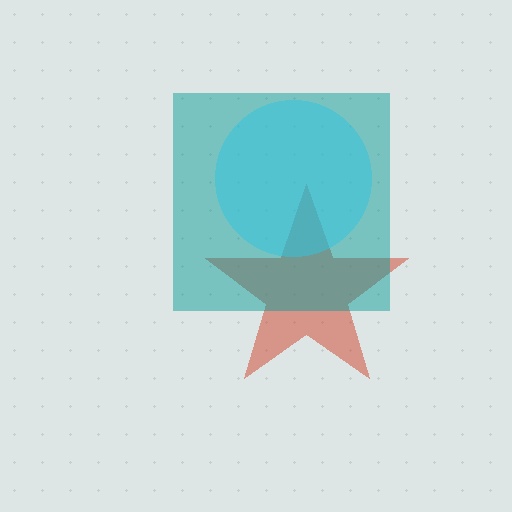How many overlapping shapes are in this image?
There are 3 overlapping shapes in the image.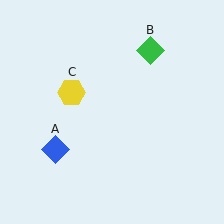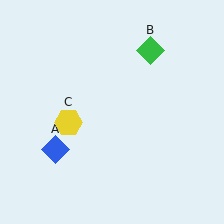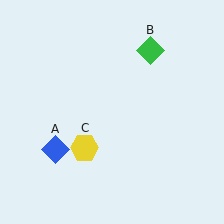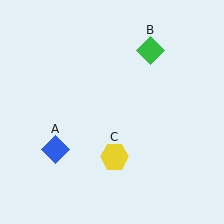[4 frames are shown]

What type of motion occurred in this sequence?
The yellow hexagon (object C) rotated counterclockwise around the center of the scene.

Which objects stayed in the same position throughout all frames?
Blue diamond (object A) and green diamond (object B) remained stationary.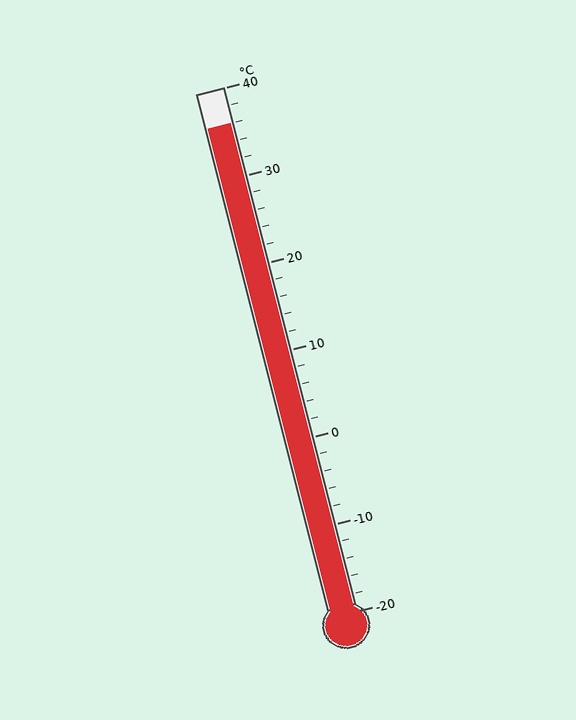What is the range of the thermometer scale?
The thermometer scale ranges from -20°C to 40°C.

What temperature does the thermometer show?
The thermometer shows approximately 36°C.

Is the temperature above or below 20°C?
The temperature is above 20°C.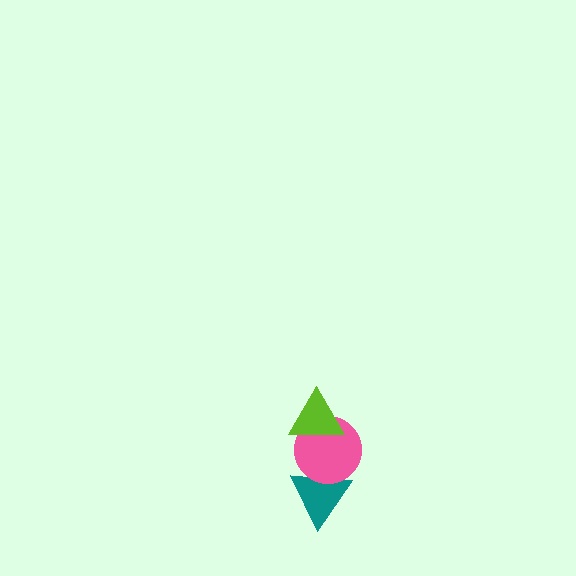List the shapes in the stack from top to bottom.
From top to bottom: the lime triangle, the pink circle, the teal triangle.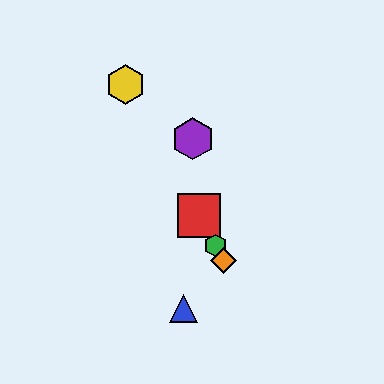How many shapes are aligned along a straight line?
4 shapes (the red square, the green hexagon, the yellow hexagon, the orange diamond) are aligned along a straight line.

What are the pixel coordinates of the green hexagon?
The green hexagon is at (215, 246).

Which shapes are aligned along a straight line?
The red square, the green hexagon, the yellow hexagon, the orange diamond are aligned along a straight line.